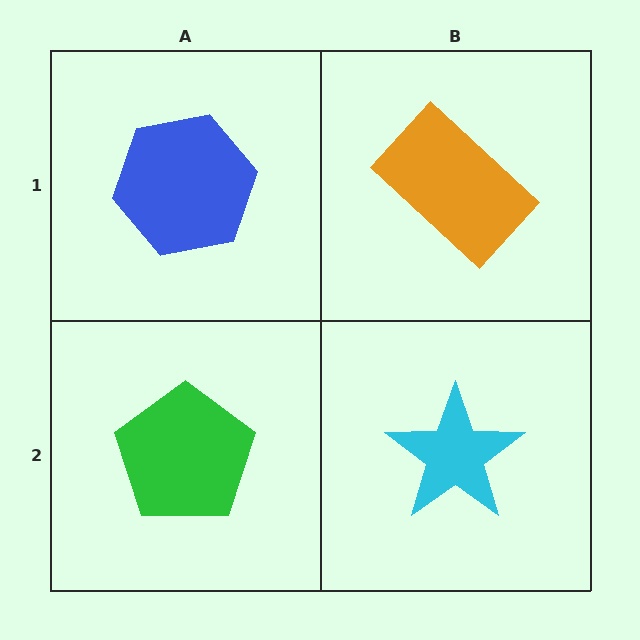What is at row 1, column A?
A blue hexagon.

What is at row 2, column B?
A cyan star.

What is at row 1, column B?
An orange rectangle.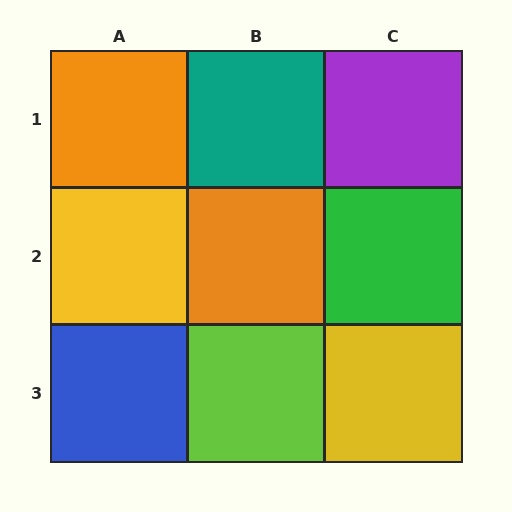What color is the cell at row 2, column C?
Green.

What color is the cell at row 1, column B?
Teal.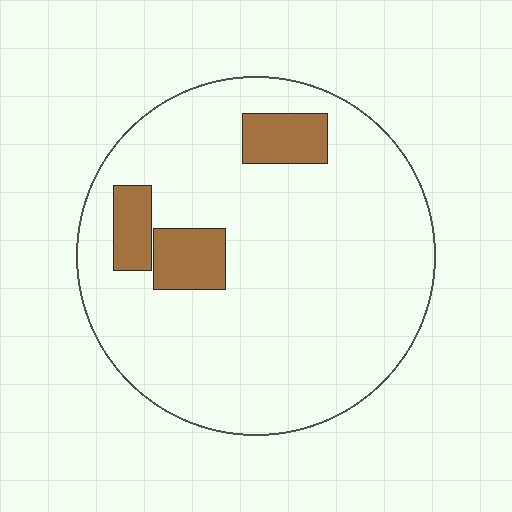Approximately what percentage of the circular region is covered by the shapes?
Approximately 10%.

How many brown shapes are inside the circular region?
3.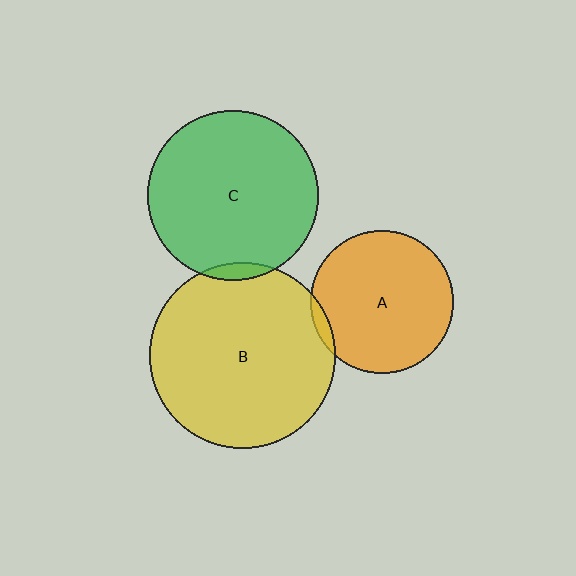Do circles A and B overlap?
Yes.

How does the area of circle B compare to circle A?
Approximately 1.7 times.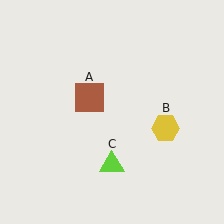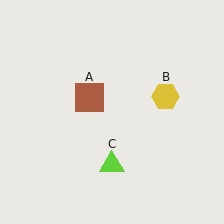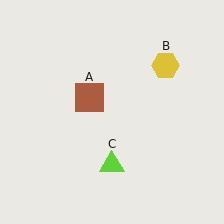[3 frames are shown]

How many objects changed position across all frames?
1 object changed position: yellow hexagon (object B).